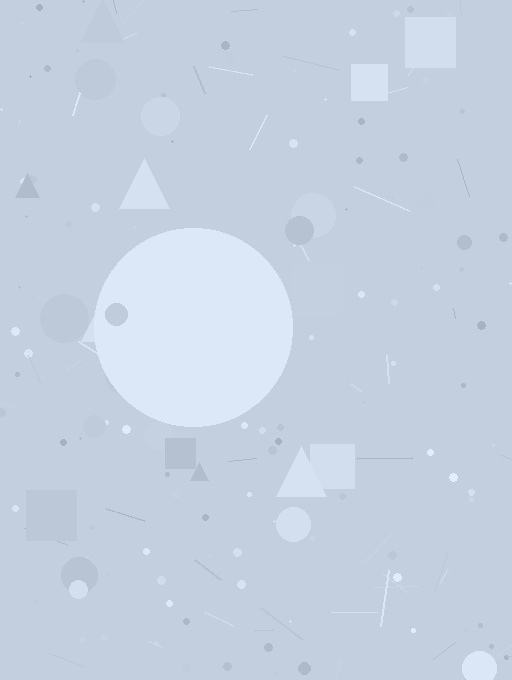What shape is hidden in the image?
A circle is hidden in the image.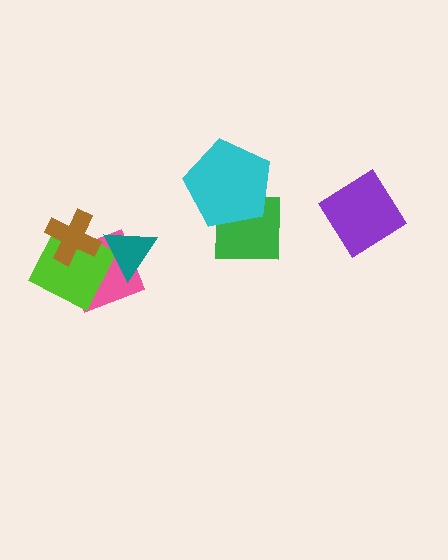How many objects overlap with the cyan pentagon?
1 object overlaps with the cyan pentagon.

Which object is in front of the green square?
The cyan pentagon is in front of the green square.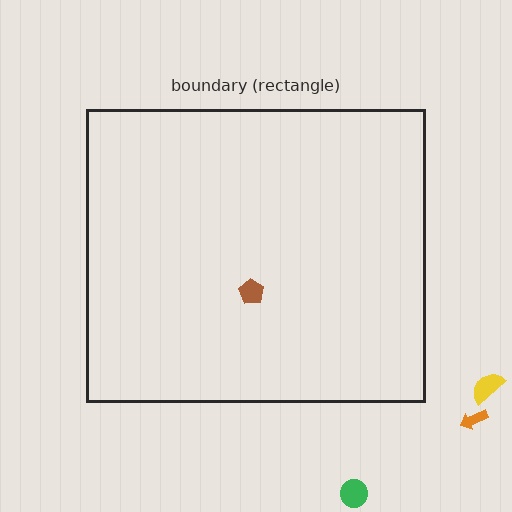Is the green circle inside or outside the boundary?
Outside.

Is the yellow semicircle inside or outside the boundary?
Outside.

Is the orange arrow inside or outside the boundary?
Outside.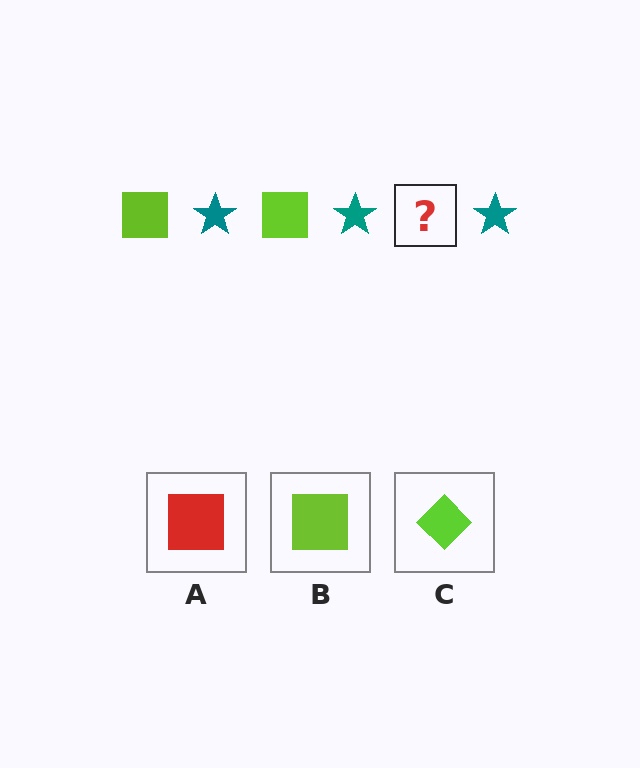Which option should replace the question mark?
Option B.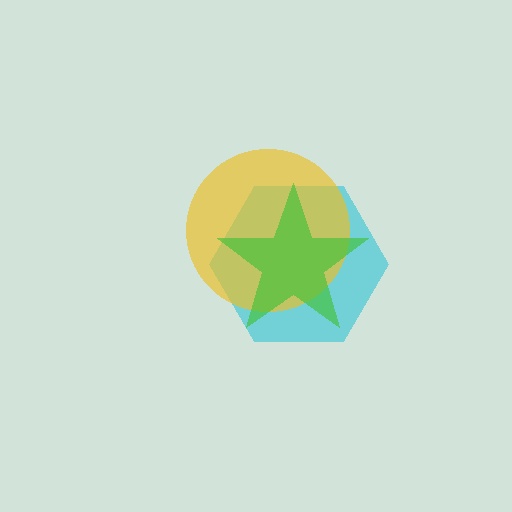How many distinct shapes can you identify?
There are 3 distinct shapes: a cyan hexagon, a yellow circle, a green star.